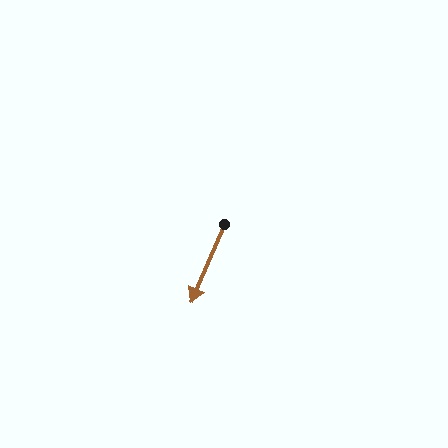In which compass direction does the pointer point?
Southwest.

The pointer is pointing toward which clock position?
Roughly 7 o'clock.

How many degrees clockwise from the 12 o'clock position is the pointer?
Approximately 203 degrees.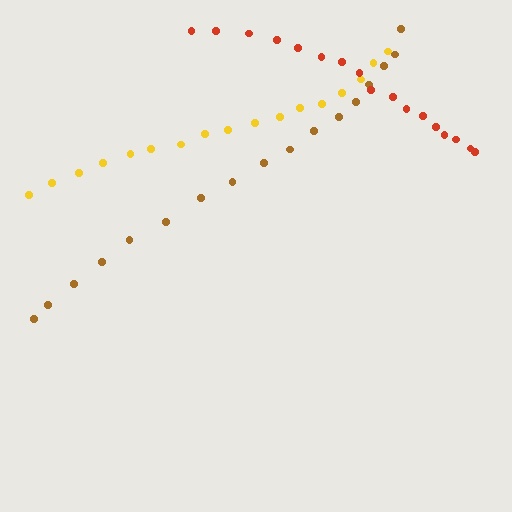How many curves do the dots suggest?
There are 3 distinct paths.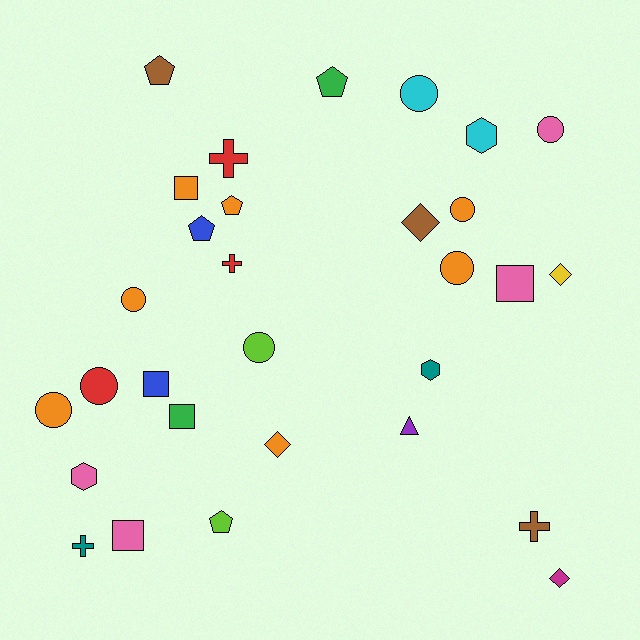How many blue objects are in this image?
There are 2 blue objects.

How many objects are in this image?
There are 30 objects.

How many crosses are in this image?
There are 4 crosses.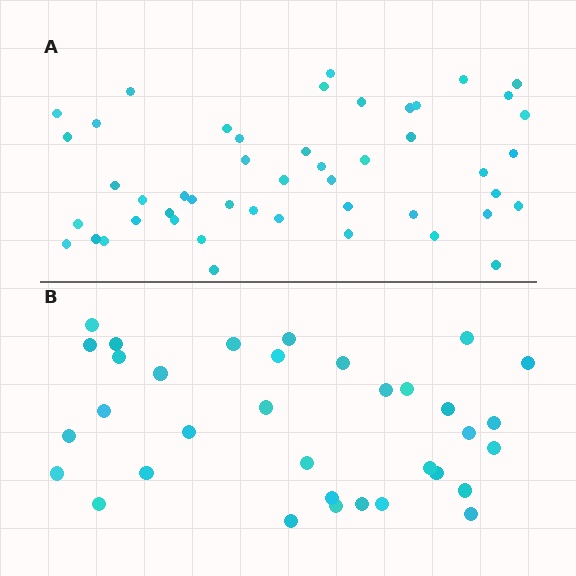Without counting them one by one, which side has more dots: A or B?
Region A (the top region) has more dots.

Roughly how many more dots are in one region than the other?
Region A has approximately 15 more dots than region B.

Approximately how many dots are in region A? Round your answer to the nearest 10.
About 50 dots. (The exact count is 48, which rounds to 50.)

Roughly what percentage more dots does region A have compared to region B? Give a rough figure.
About 40% more.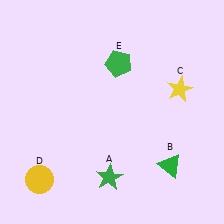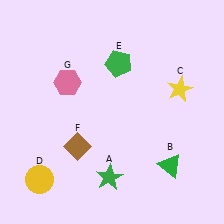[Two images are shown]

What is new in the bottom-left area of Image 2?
A brown diamond (F) was added in the bottom-left area of Image 2.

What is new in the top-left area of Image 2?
A pink hexagon (G) was added in the top-left area of Image 2.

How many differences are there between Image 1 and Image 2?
There are 2 differences between the two images.